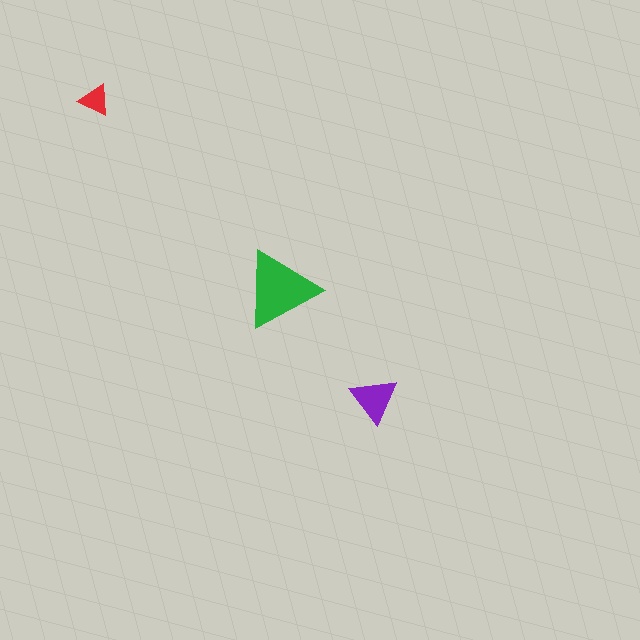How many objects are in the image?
There are 3 objects in the image.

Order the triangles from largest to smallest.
the green one, the purple one, the red one.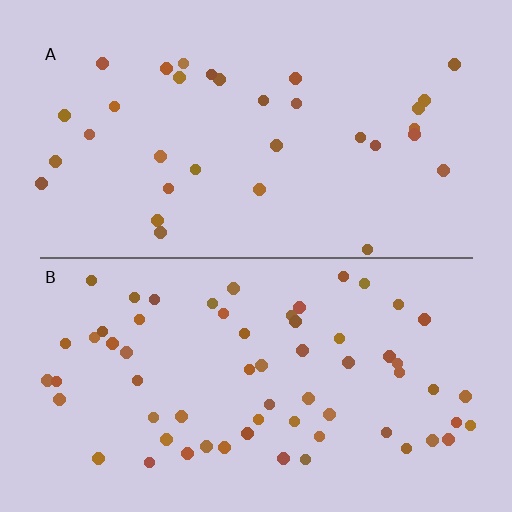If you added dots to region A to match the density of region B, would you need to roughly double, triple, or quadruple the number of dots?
Approximately double.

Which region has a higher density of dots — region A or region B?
B (the bottom).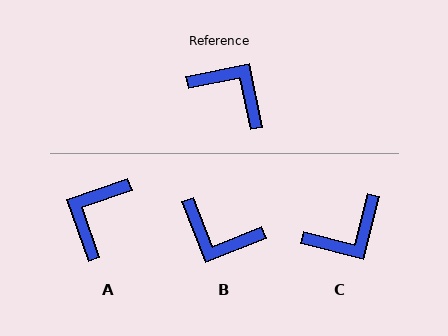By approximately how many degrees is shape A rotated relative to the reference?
Approximately 98 degrees counter-clockwise.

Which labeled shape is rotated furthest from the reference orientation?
B, about 170 degrees away.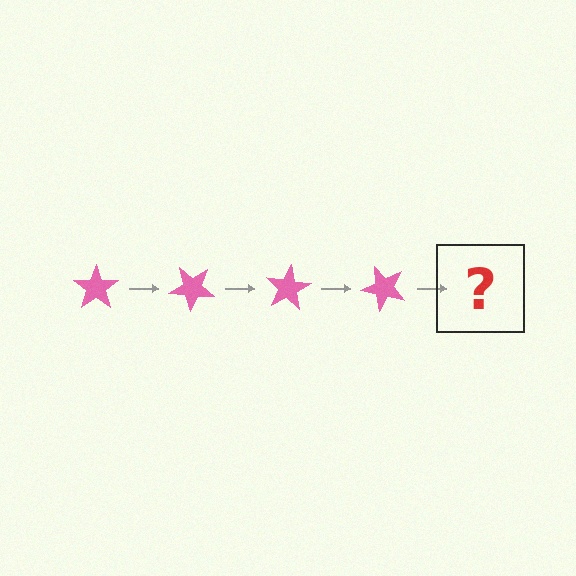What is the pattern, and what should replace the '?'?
The pattern is that the star rotates 40 degrees each step. The '?' should be a pink star rotated 160 degrees.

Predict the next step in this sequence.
The next step is a pink star rotated 160 degrees.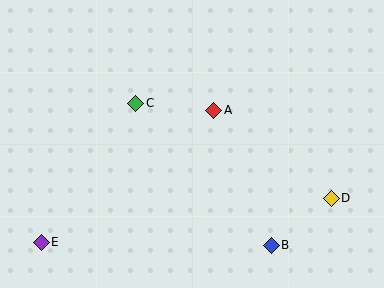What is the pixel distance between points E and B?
The distance between E and B is 230 pixels.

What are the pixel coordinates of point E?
Point E is at (41, 242).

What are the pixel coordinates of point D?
Point D is at (331, 198).